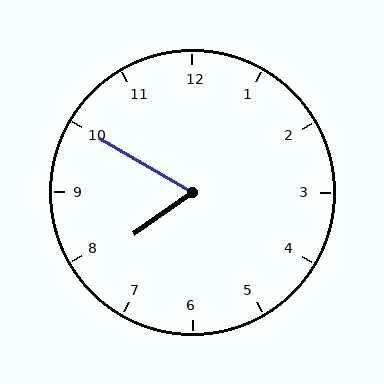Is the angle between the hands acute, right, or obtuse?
It is acute.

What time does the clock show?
7:50.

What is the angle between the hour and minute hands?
Approximately 65 degrees.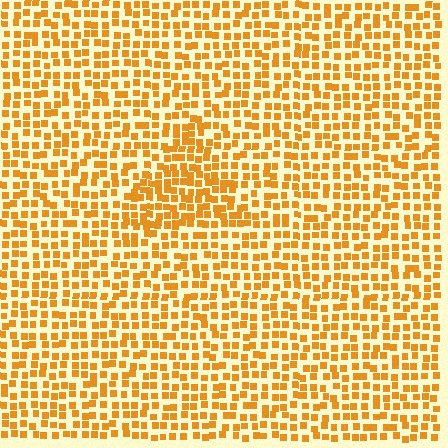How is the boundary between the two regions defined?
The boundary is defined by a change in element density (approximately 1.5x ratio). All elements are the same color, size, and shape.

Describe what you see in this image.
The image contains small orange elements arranged at two different densities. A triangle-shaped region is visible where the elements are more densely packed than the surrounding area.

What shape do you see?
I see a triangle.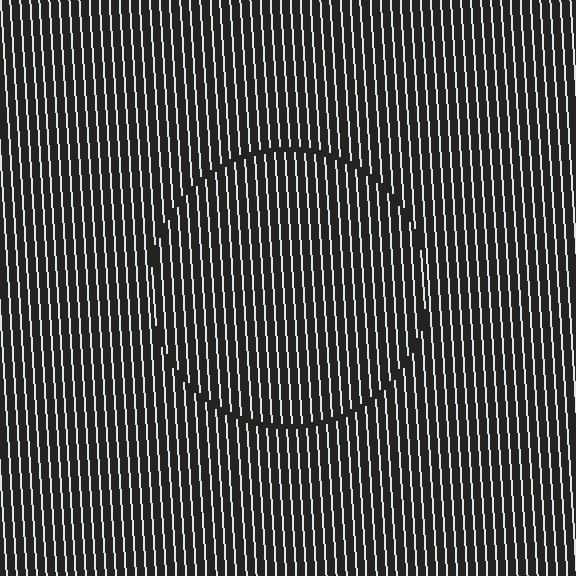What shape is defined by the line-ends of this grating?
An illusory circle. The interior of the shape contains the same grating, shifted by half a period — the contour is defined by the phase discontinuity where line-ends from the inner and outer gratings abut.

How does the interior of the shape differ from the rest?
The interior of the shape contains the same grating, shifted by half a period — the contour is defined by the phase discontinuity where line-ends from the inner and outer gratings abut.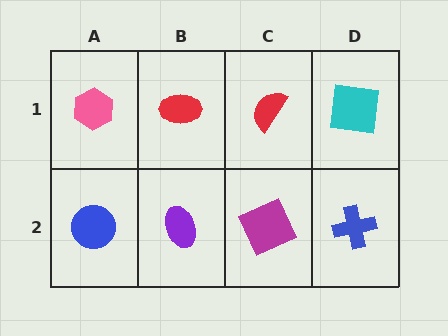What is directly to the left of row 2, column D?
A magenta square.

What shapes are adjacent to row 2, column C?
A red semicircle (row 1, column C), a purple ellipse (row 2, column B), a blue cross (row 2, column D).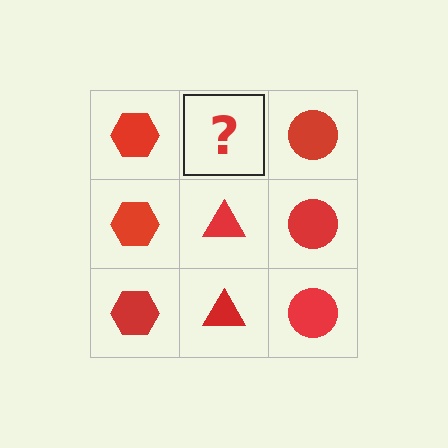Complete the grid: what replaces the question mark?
The question mark should be replaced with a red triangle.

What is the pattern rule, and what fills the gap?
The rule is that each column has a consistent shape. The gap should be filled with a red triangle.